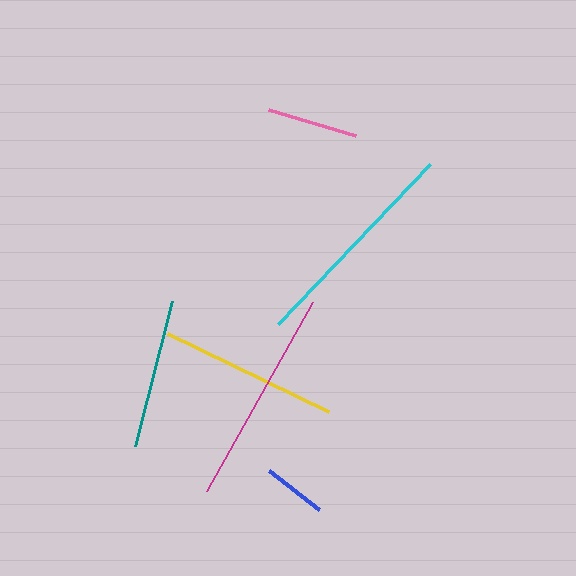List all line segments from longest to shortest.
From longest to shortest: cyan, magenta, yellow, teal, pink, blue.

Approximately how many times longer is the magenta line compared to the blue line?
The magenta line is approximately 3.4 times the length of the blue line.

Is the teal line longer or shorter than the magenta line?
The magenta line is longer than the teal line.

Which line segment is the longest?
The cyan line is the longest at approximately 221 pixels.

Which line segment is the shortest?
The blue line is the shortest at approximately 63 pixels.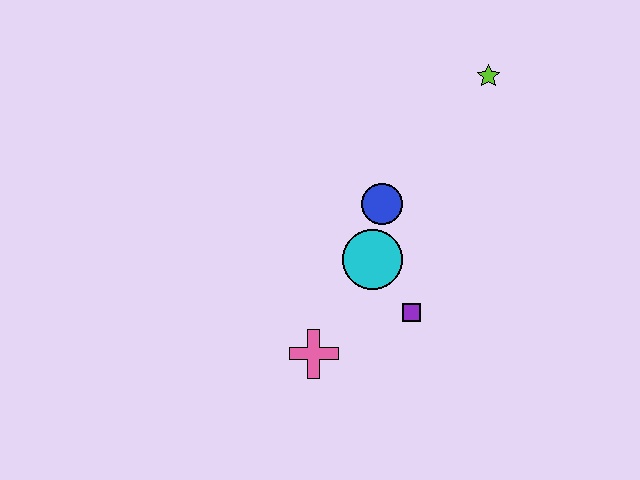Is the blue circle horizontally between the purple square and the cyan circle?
Yes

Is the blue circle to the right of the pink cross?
Yes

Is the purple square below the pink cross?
No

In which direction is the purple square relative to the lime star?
The purple square is below the lime star.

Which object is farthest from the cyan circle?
The lime star is farthest from the cyan circle.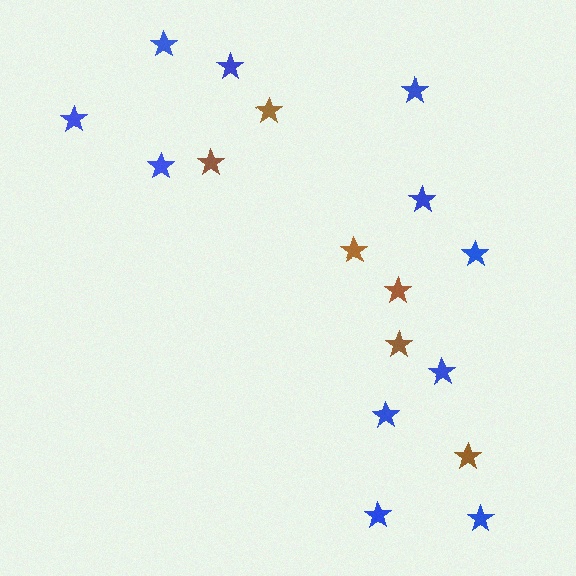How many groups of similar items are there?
There are 2 groups: one group of blue stars (11) and one group of brown stars (6).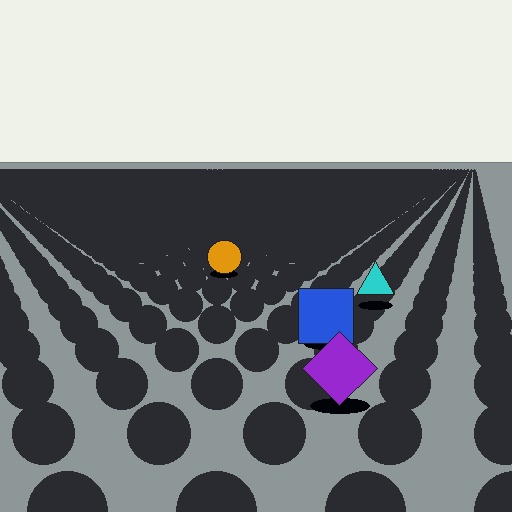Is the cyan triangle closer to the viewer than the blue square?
No. The blue square is closer — you can tell from the texture gradient: the ground texture is coarser near it.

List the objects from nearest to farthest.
From nearest to farthest: the purple diamond, the blue square, the cyan triangle, the orange circle.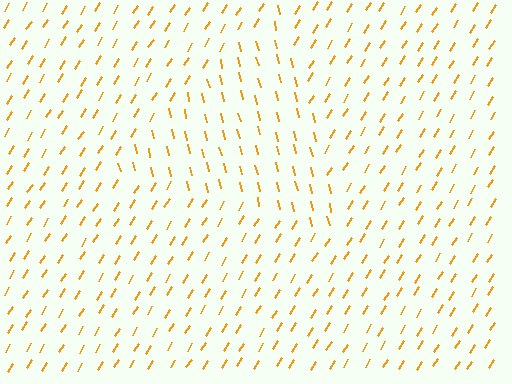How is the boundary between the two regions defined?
The boundary is defined purely by a change in line orientation (approximately 45 degrees difference). All lines are the same color and thickness.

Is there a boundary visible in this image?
Yes, there is a texture boundary formed by a change in line orientation.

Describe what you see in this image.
The image is filled with small orange line segments. A triangle region in the image has lines oriented differently from the surrounding lines, creating a visible texture boundary.